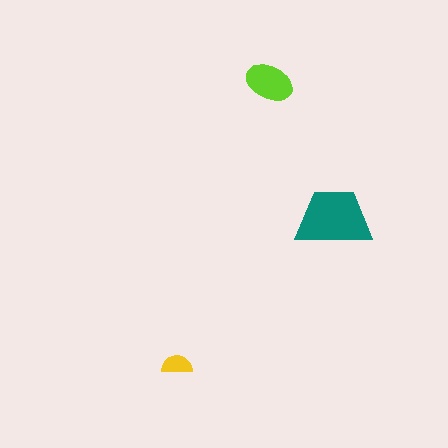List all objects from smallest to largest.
The yellow semicircle, the lime ellipse, the teal trapezoid.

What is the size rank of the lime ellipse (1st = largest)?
2nd.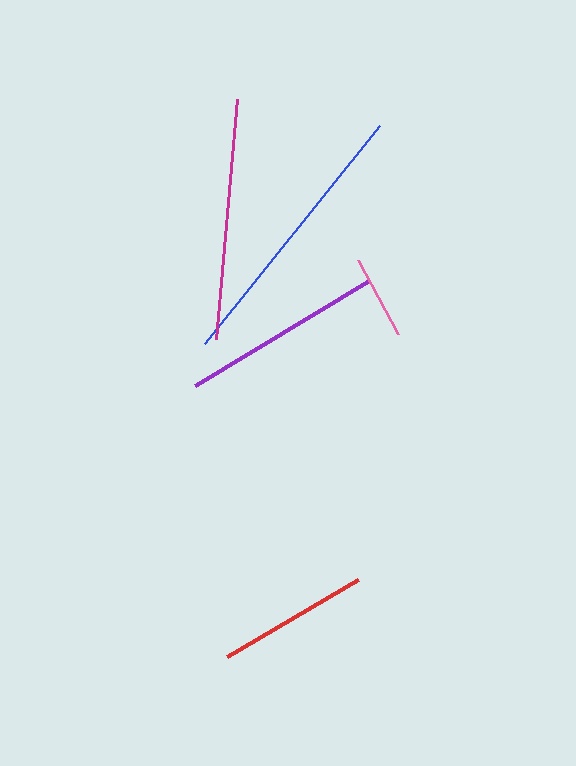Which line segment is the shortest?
The pink line is the shortest at approximately 84 pixels.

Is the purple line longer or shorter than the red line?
The purple line is longer than the red line.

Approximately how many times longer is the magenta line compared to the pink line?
The magenta line is approximately 2.9 times the length of the pink line.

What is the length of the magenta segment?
The magenta segment is approximately 241 pixels long.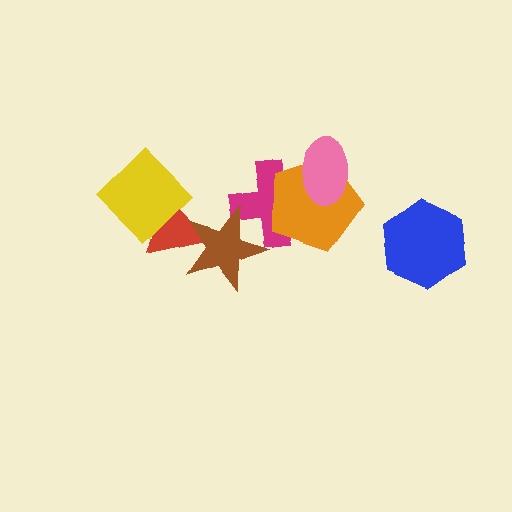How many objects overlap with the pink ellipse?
2 objects overlap with the pink ellipse.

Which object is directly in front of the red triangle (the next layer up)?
The brown star is directly in front of the red triangle.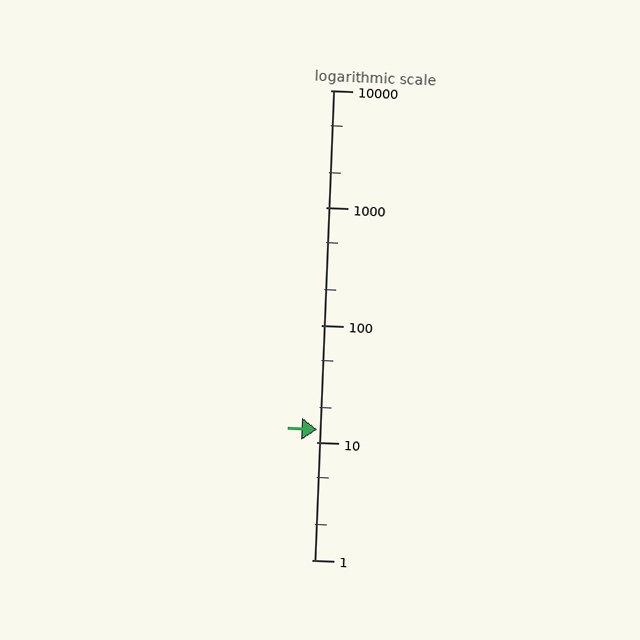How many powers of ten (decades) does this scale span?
The scale spans 4 decades, from 1 to 10000.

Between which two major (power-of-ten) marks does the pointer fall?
The pointer is between 10 and 100.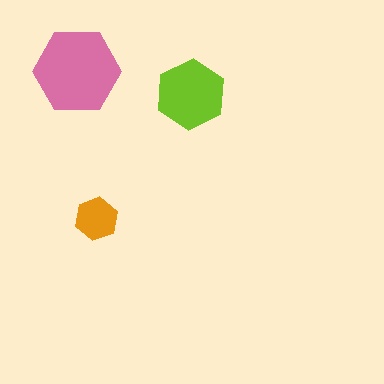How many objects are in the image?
There are 3 objects in the image.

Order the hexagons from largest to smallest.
the pink one, the lime one, the orange one.